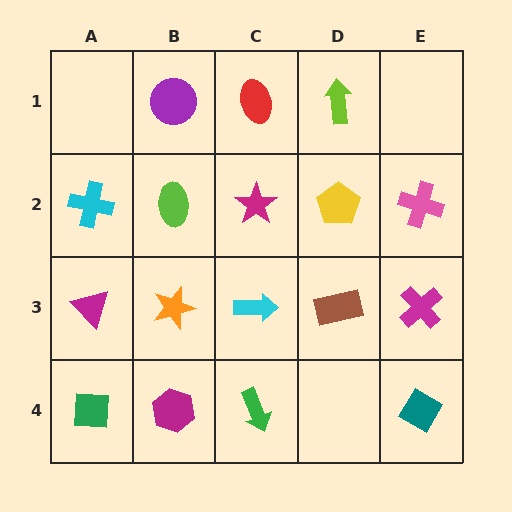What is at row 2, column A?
A cyan cross.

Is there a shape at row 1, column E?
No, that cell is empty.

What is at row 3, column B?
An orange star.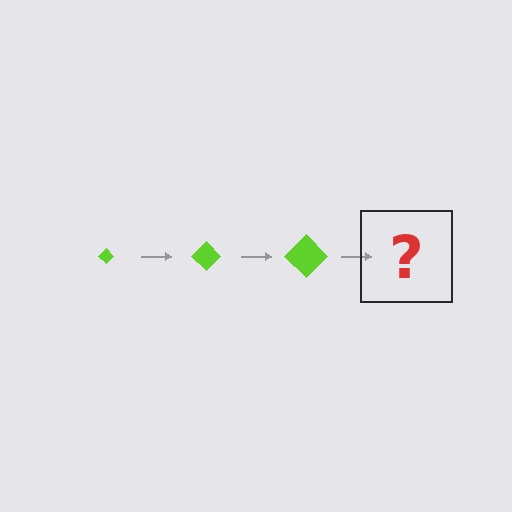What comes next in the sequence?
The next element should be a lime diamond, larger than the previous one.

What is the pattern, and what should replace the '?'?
The pattern is that the diamond gets progressively larger each step. The '?' should be a lime diamond, larger than the previous one.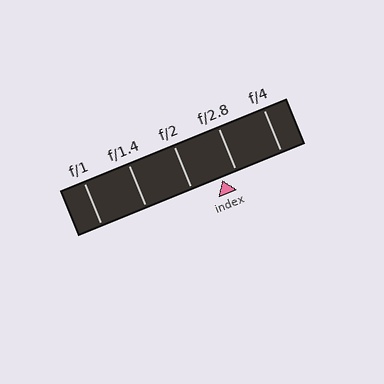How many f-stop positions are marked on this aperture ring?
There are 5 f-stop positions marked.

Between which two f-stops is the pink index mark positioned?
The index mark is between f/2 and f/2.8.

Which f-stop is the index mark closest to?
The index mark is closest to f/2.8.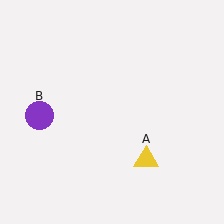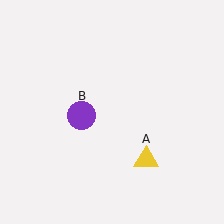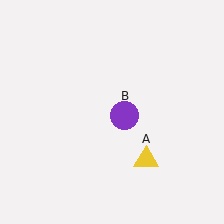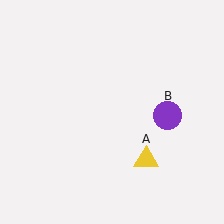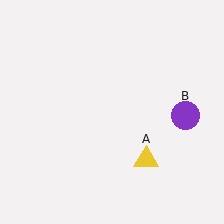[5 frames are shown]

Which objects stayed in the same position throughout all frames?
Yellow triangle (object A) remained stationary.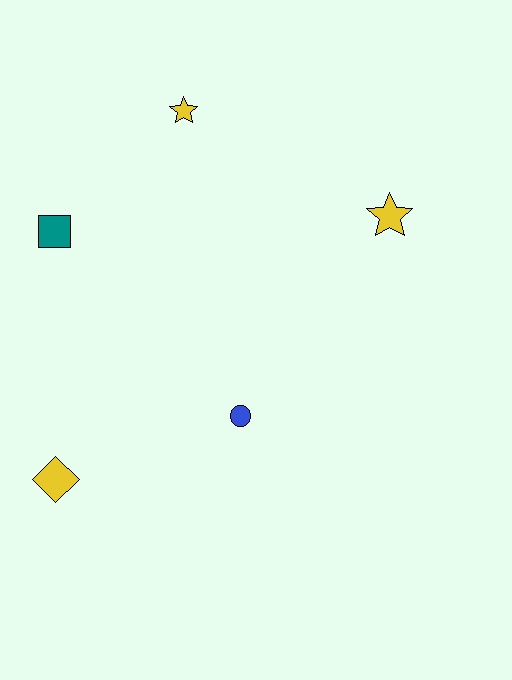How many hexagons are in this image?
There are no hexagons.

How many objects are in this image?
There are 5 objects.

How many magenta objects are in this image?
There are no magenta objects.